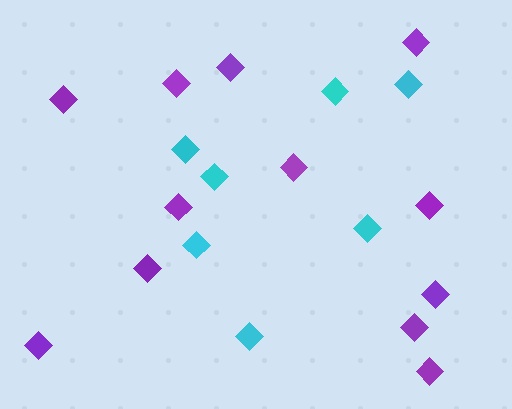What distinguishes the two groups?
There are 2 groups: one group of purple diamonds (12) and one group of cyan diamonds (7).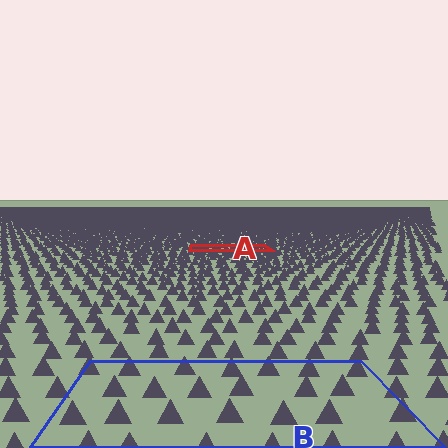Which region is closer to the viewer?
Region B is closer. The texture elements there are larger and more spread out.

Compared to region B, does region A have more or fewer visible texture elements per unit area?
Region A has more texture elements per unit area — they are packed more densely because it is farther away.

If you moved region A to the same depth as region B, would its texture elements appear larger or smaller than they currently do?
They would appear larger. At a closer depth, the same texture elements are projected at a bigger on-screen size.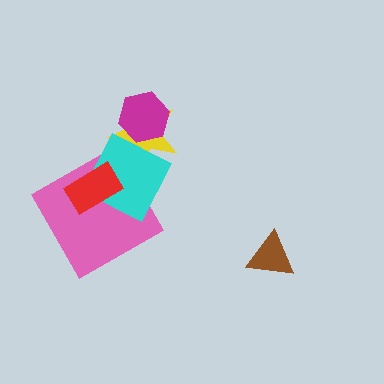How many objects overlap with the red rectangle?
2 objects overlap with the red rectangle.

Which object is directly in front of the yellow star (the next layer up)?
The cyan square is directly in front of the yellow star.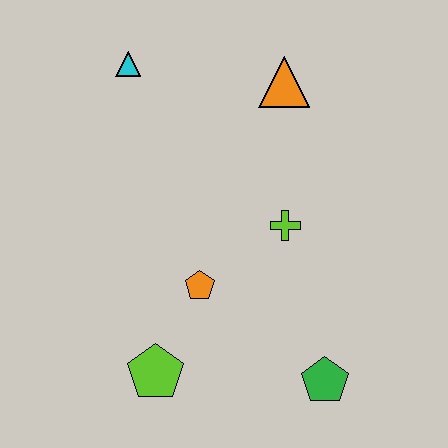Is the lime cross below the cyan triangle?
Yes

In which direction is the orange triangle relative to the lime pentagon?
The orange triangle is above the lime pentagon.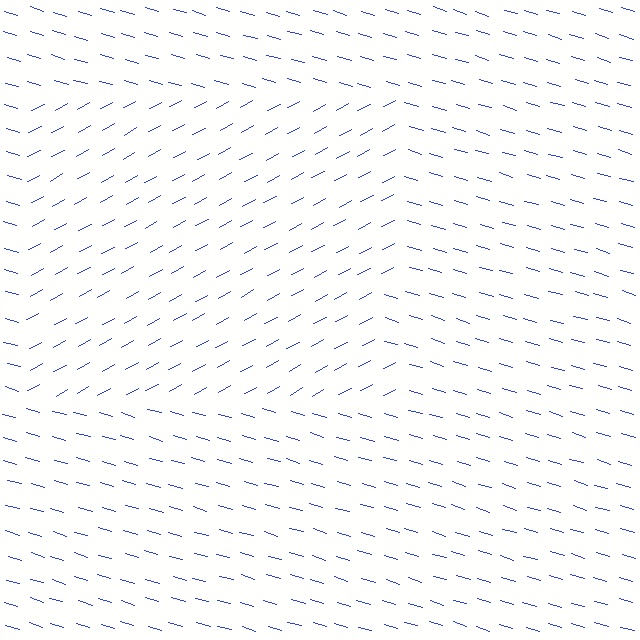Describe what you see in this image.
The image is filled with small blue line segments. A rectangle region in the image has lines oriented differently from the surrounding lines, creating a visible texture boundary.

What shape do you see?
I see a rectangle.